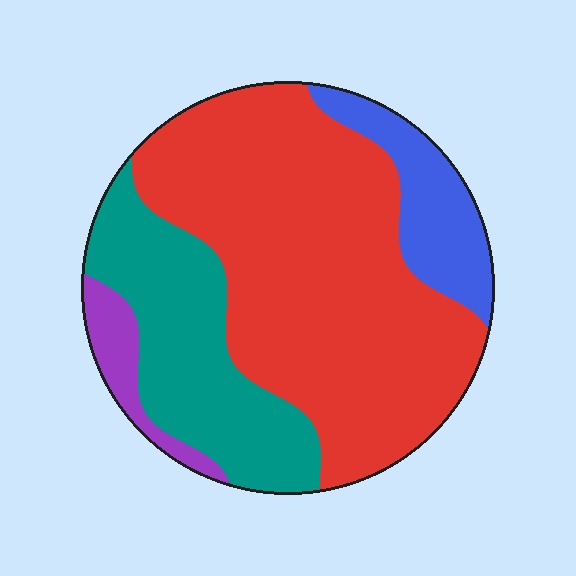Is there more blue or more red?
Red.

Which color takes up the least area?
Purple, at roughly 5%.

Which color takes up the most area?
Red, at roughly 60%.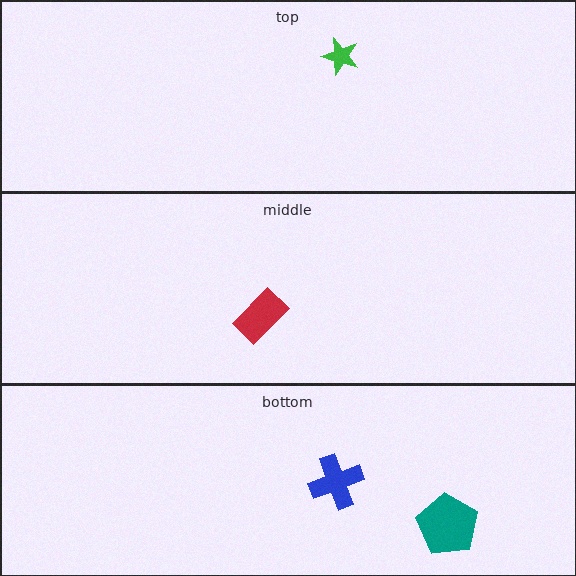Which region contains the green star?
The top region.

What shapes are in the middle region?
The red rectangle.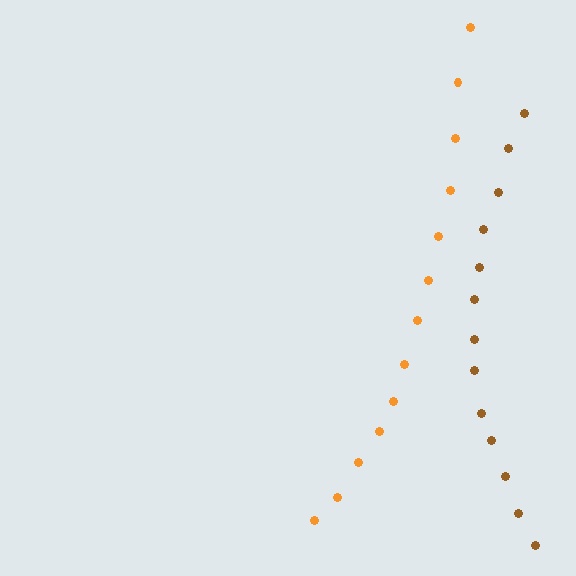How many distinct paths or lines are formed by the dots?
There are 2 distinct paths.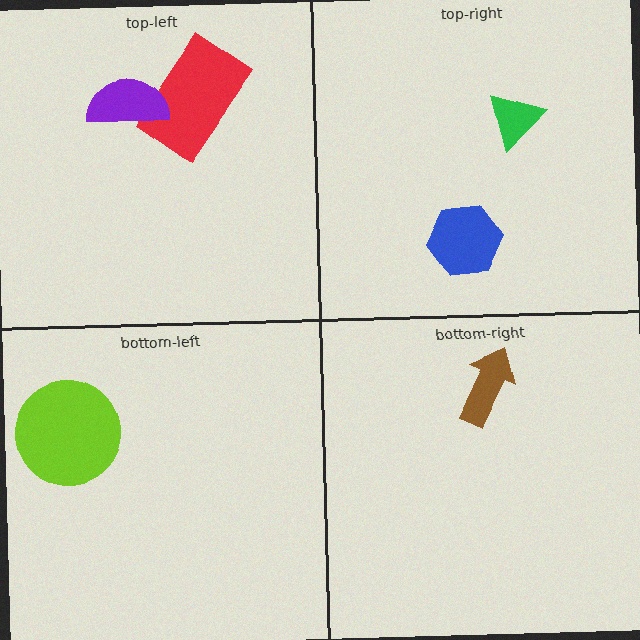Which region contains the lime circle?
The bottom-left region.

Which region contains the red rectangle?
The top-left region.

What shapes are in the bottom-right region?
The brown arrow.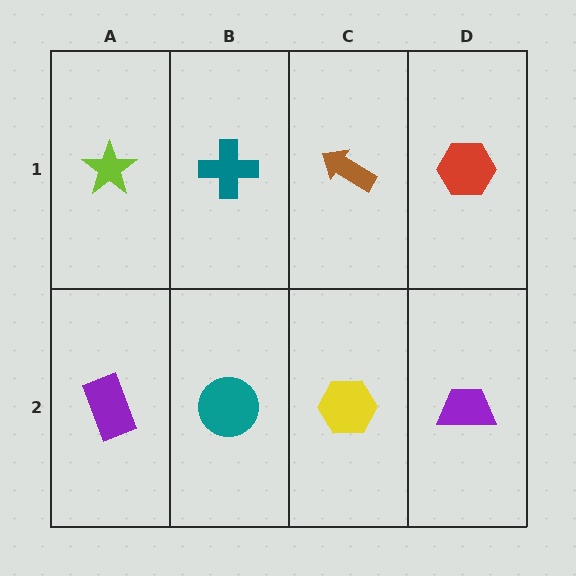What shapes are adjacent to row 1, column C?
A yellow hexagon (row 2, column C), a teal cross (row 1, column B), a red hexagon (row 1, column D).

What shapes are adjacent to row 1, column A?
A purple rectangle (row 2, column A), a teal cross (row 1, column B).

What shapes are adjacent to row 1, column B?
A teal circle (row 2, column B), a lime star (row 1, column A), a brown arrow (row 1, column C).